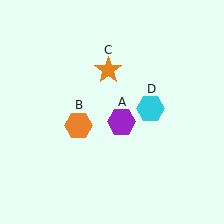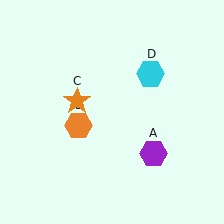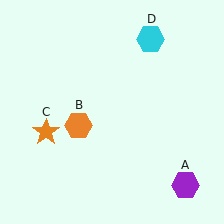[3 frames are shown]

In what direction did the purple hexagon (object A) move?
The purple hexagon (object A) moved down and to the right.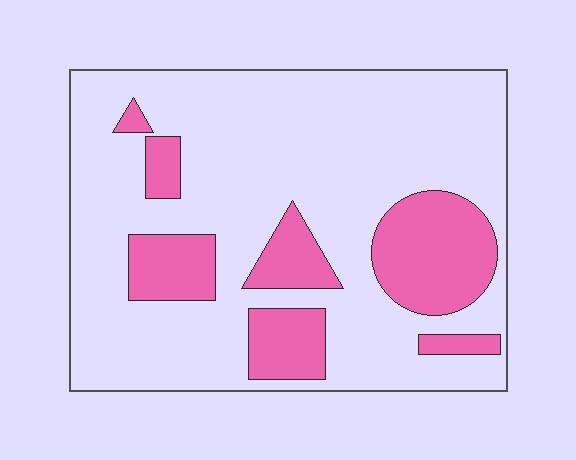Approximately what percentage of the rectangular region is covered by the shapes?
Approximately 25%.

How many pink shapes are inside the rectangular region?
7.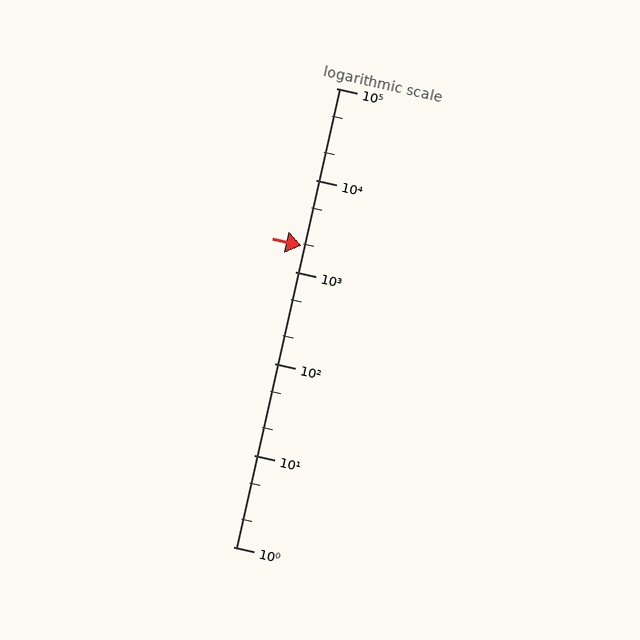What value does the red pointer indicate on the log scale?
The pointer indicates approximately 1900.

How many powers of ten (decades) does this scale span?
The scale spans 5 decades, from 1 to 100000.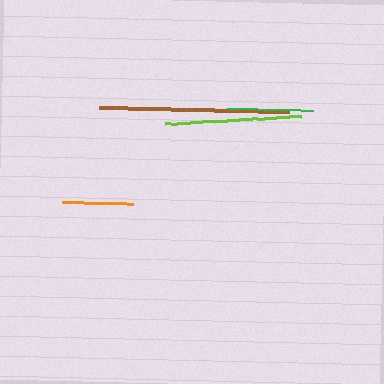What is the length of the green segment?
The green segment is approximately 86 pixels long.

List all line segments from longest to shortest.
From longest to shortest: brown, lime, green, orange.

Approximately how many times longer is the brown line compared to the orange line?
The brown line is approximately 2.7 times the length of the orange line.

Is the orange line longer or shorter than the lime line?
The lime line is longer than the orange line.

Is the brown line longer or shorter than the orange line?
The brown line is longer than the orange line.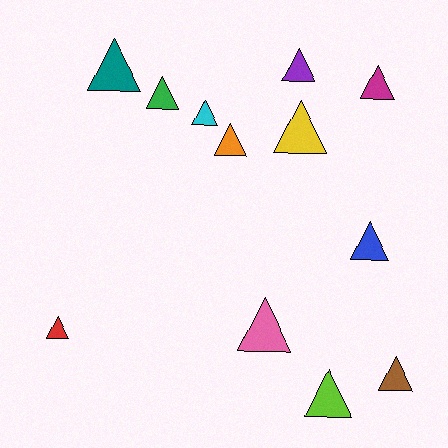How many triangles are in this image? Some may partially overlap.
There are 12 triangles.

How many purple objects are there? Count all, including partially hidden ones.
There is 1 purple object.